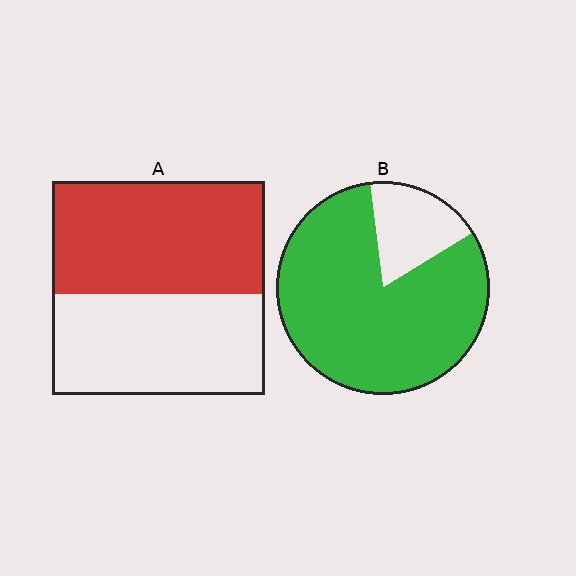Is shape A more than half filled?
Roughly half.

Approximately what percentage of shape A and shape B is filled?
A is approximately 55% and B is approximately 80%.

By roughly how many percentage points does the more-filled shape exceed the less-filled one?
By roughly 30 percentage points (B over A).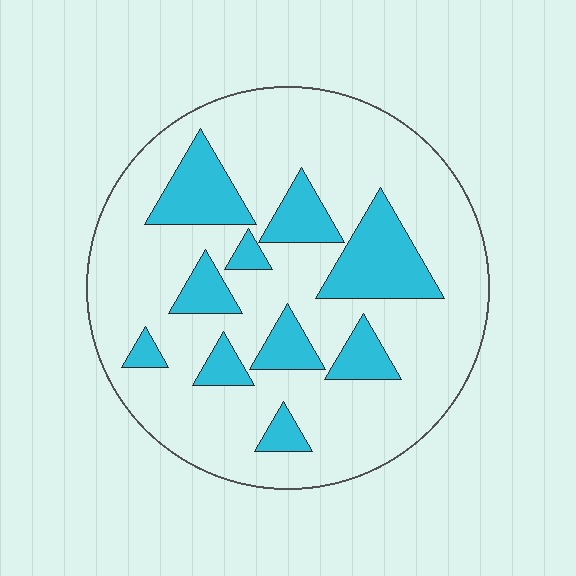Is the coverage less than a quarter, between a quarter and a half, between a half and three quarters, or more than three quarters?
Less than a quarter.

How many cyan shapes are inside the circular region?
10.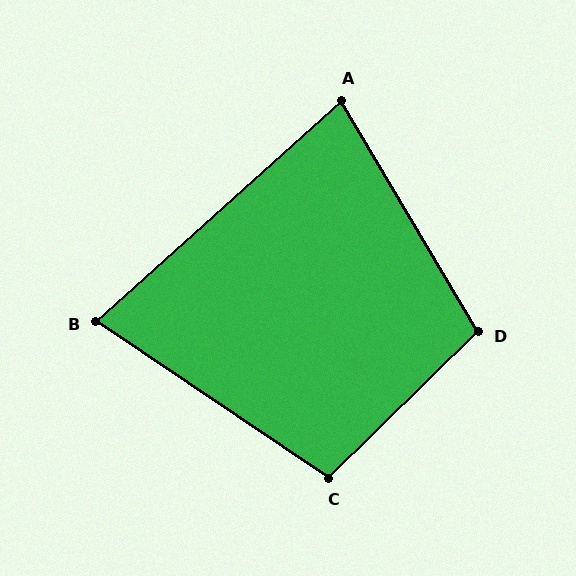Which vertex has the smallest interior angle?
B, at approximately 76 degrees.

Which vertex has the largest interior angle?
D, at approximately 104 degrees.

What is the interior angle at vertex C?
Approximately 101 degrees (obtuse).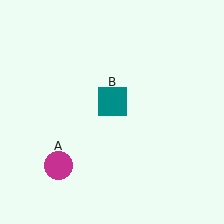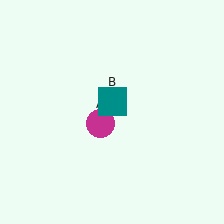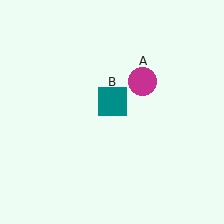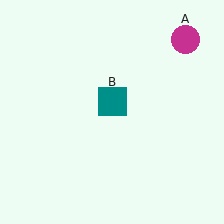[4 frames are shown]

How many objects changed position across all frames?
1 object changed position: magenta circle (object A).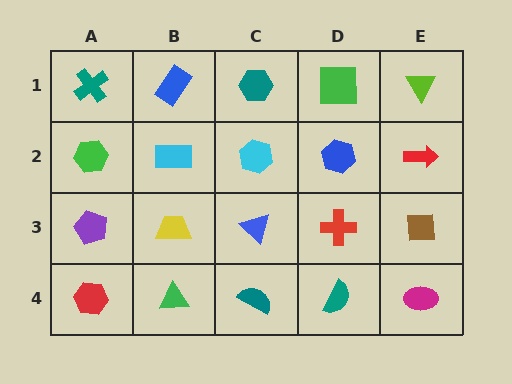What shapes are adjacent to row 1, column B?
A cyan rectangle (row 2, column B), a teal cross (row 1, column A), a teal hexagon (row 1, column C).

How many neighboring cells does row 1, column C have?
3.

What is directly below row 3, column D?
A teal semicircle.